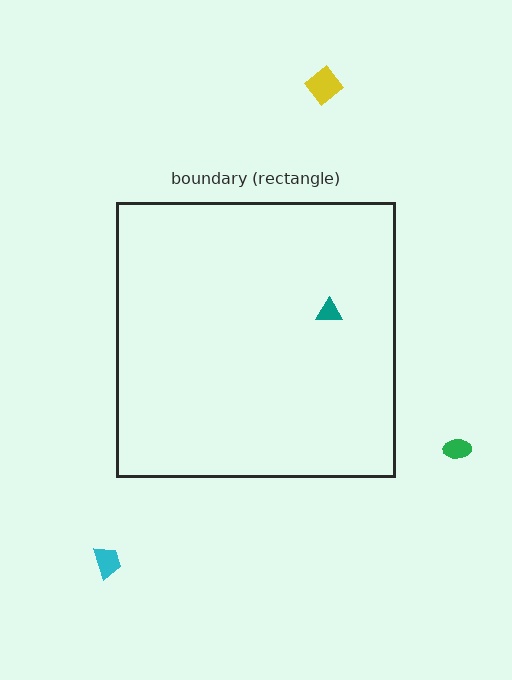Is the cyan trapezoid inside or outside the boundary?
Outside.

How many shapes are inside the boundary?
1 inside, 3 outside.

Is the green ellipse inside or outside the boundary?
Outside.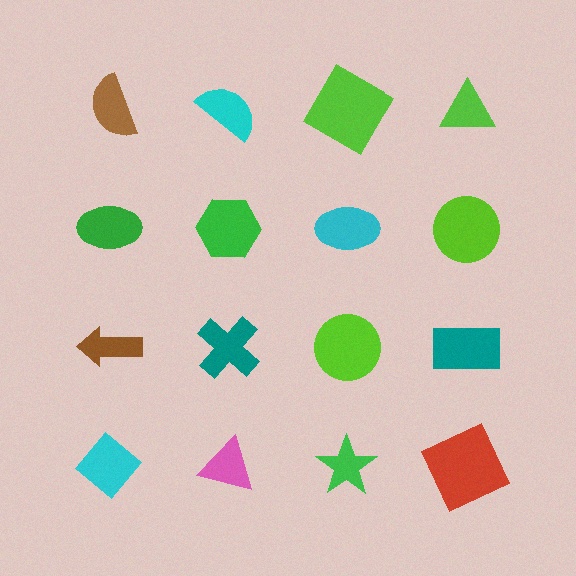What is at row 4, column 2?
A pink triangle.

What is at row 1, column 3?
A lime diamond.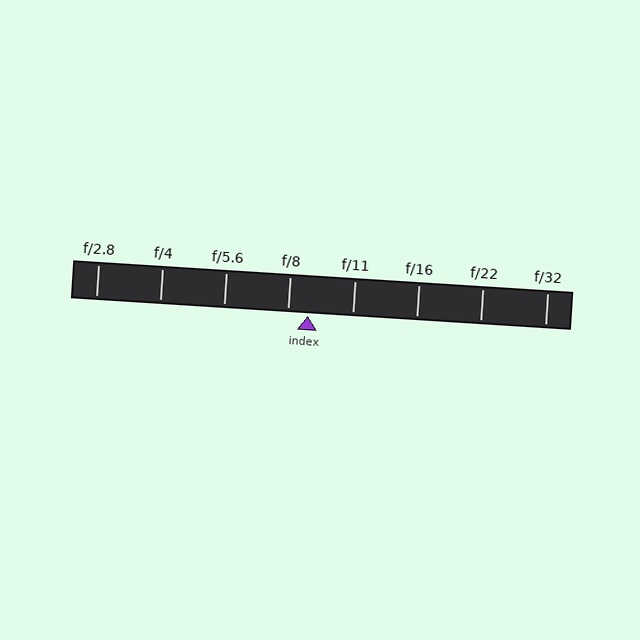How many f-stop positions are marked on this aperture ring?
There are 8 f-stop positions marked.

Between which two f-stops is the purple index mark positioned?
The index mark is between f/8 and f/11.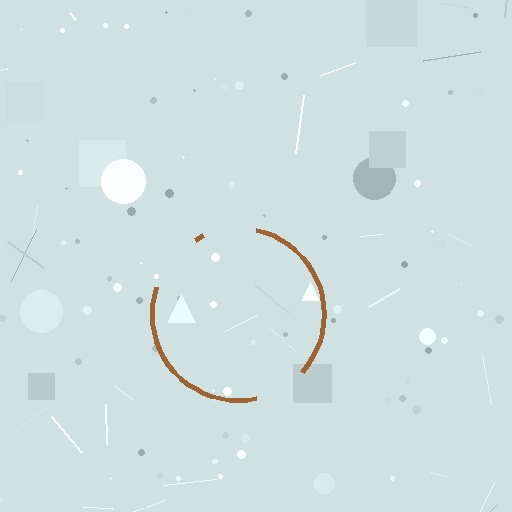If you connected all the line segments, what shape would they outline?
They would outline a circle.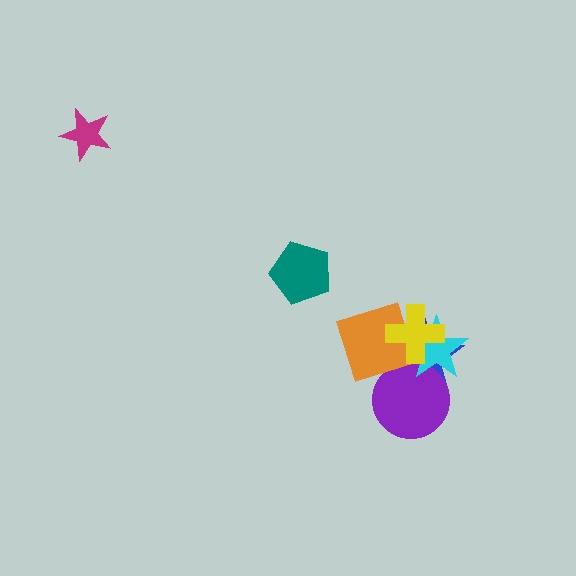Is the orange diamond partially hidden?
Yes, it is partially covered by another shape.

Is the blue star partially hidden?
Yes, it is partially covered by another shape.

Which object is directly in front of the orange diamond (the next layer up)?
The cyan star is directly in front of the orange diamond.